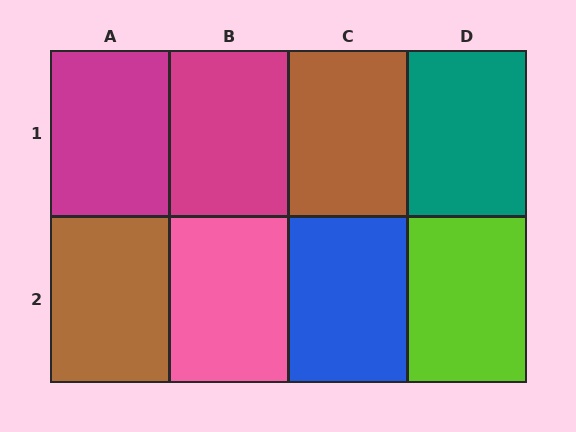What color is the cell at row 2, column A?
Brown.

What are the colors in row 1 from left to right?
Magenta, magenta, brown, teal.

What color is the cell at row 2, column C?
Blue.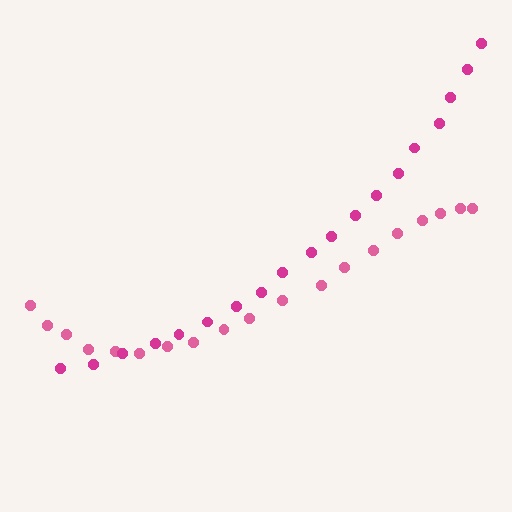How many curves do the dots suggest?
There are 2 distinct paths.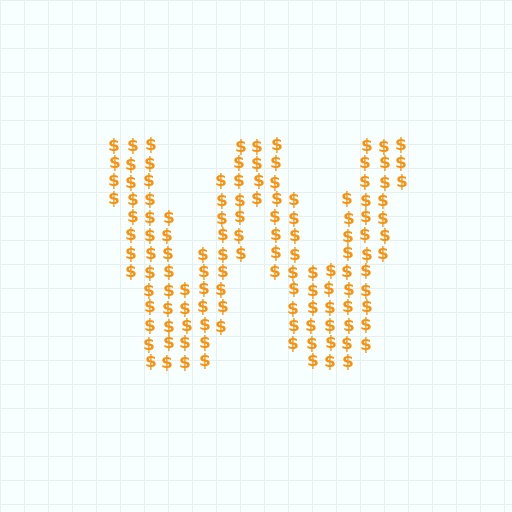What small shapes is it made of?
It is made of small dollar signs.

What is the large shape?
The large shape is the letter W.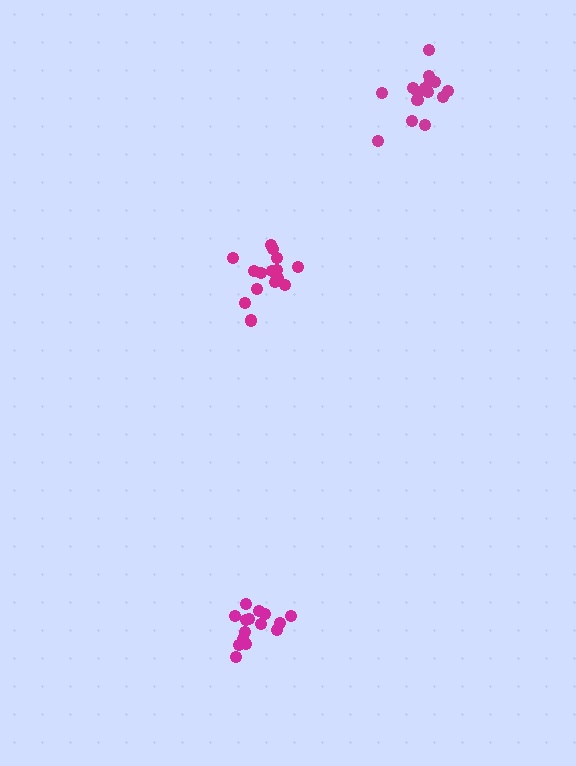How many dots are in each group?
Group 1: 16 dots, Group 2: 15 dots, Group 3: 16 dots (47 total).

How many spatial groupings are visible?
There are 3 spatial groupings.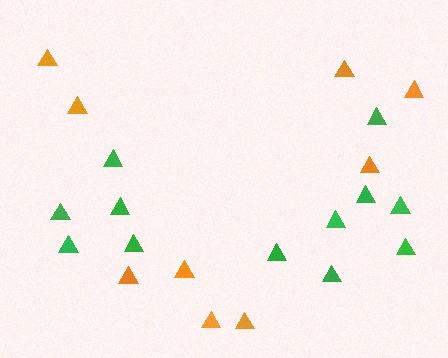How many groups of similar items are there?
There are 2 groups: one group of orange triangles (9) and one group of green triangles (12).